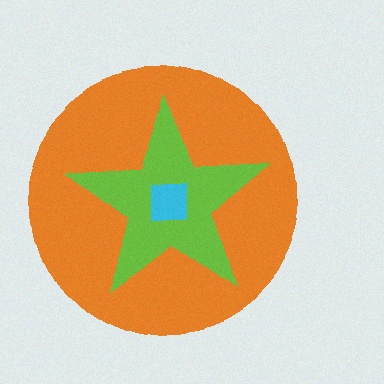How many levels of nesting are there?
3.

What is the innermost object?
The cyan square.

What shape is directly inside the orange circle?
The lime star.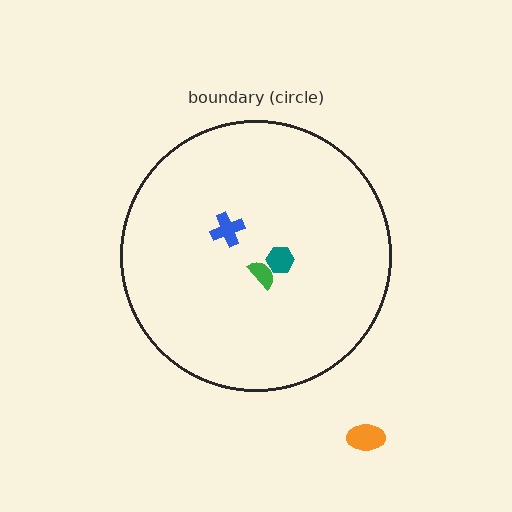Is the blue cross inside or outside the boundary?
Inside.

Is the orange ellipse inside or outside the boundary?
Outside.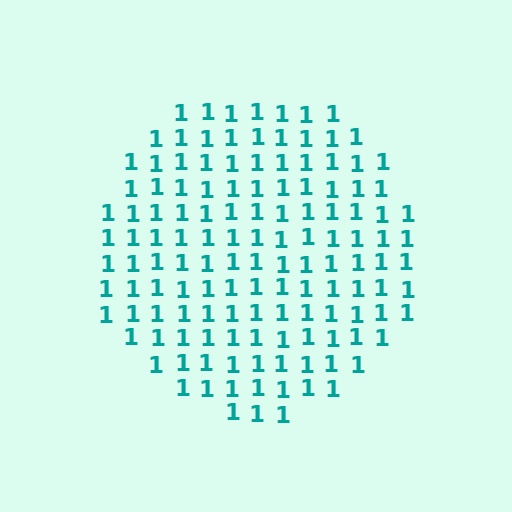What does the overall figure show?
The overall figure shows a circle.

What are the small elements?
The small elements are digit 1's.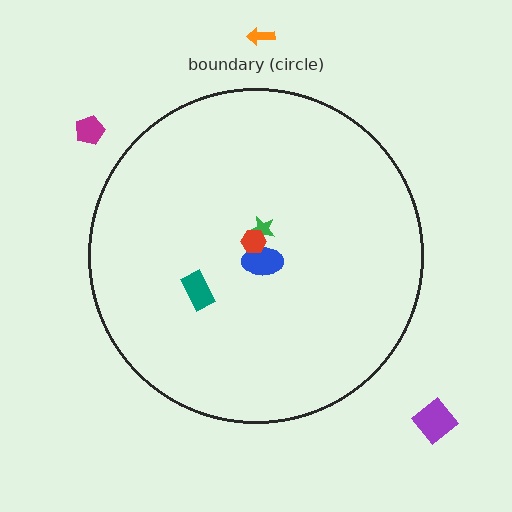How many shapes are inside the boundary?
4 inside, 3 outside.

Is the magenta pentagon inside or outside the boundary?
Outside.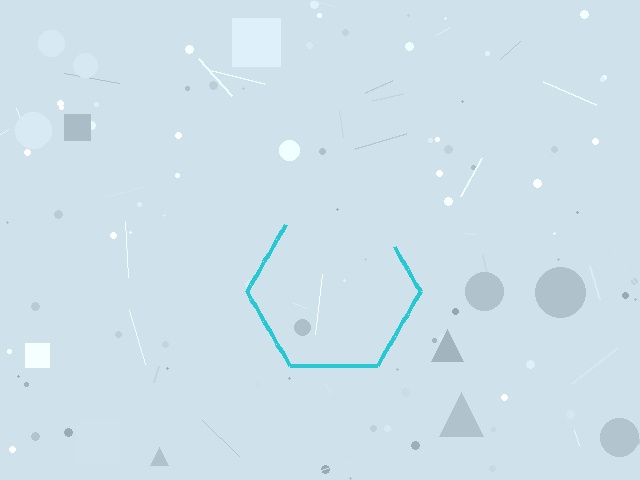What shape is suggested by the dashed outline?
The dashed outline suggests a hexagon.